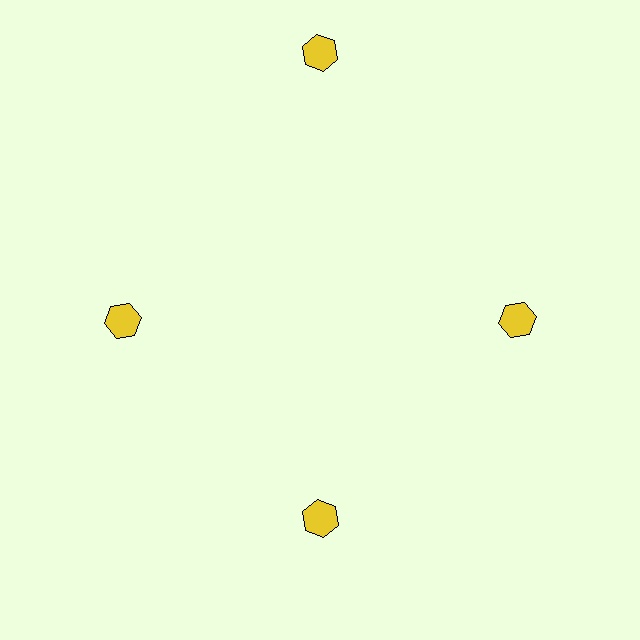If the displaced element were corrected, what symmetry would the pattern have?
It would have 4-fold rotational symmetry — the pattern would map onto itself every 90 degrees.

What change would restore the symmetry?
The symmetry would be restored by moving it inward, back onto the ring so that all 4 hexagons sit at equal angles and equal distance from the center.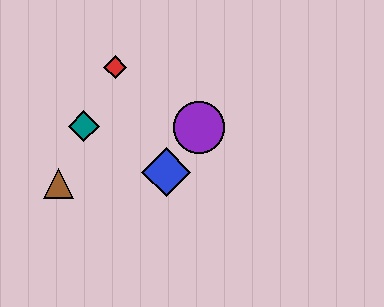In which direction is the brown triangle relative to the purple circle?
The brown triangle is to the left of the purple circle.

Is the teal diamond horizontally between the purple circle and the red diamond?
No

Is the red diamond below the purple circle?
No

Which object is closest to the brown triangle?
The teal diamond is closest to the brown triangle.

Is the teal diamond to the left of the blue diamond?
Yes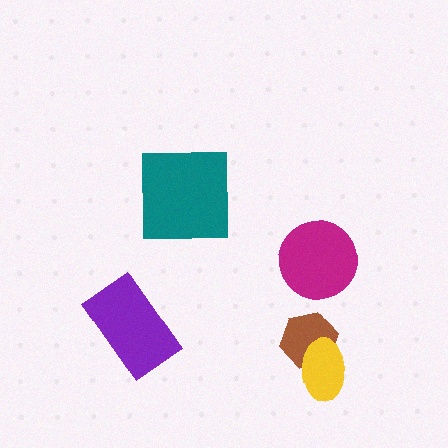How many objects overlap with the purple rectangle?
0 objects overlap with the purple rectangle.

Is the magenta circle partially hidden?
No, no other shape covers it.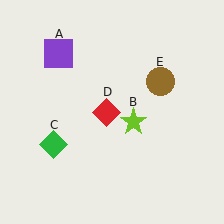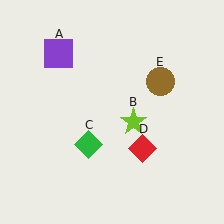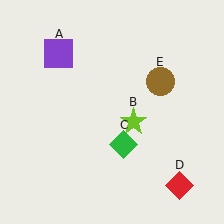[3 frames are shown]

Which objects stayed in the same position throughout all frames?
Purple square (object A) and lime star (object B) and brown circle (object E) remained stationary.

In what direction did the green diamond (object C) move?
The green diamond (object C) moved right.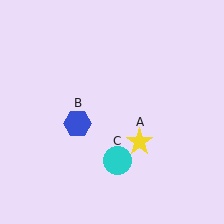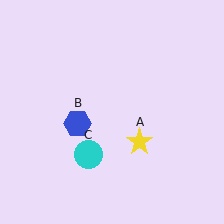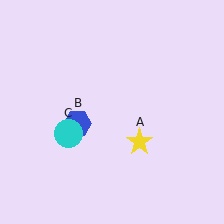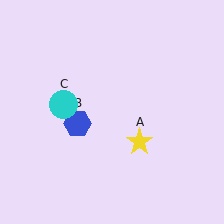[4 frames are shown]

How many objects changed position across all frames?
1 object changed position: cyan circle (object C).